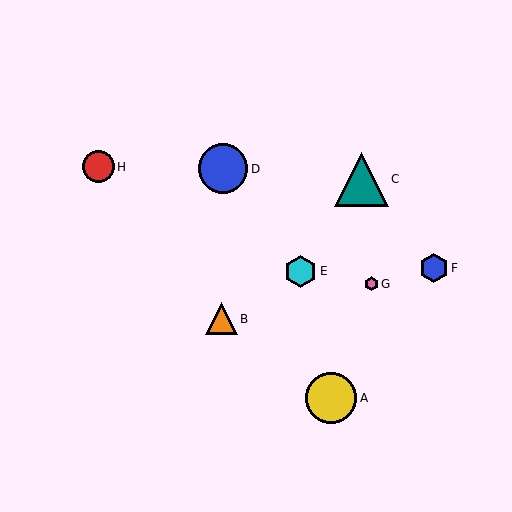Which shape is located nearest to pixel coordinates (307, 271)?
The cyan hexagon (labeled E) at (301, 271) is nearest to that location.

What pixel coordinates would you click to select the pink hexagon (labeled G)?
Click at (371, 284) to select the pink hexagon G.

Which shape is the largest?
The teal triangle (labeled C) is the largest.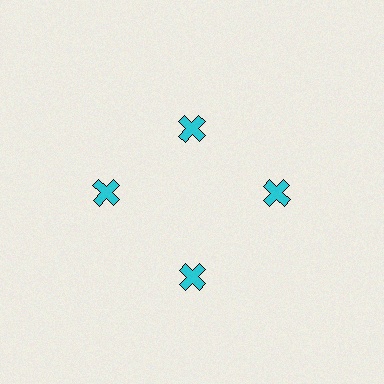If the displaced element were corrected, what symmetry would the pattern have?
It would have 4-fold rotational symmetry — the pattern would map onto itself every 90 degrees.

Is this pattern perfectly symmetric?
No. The 4 cyan crosses are arranged in a ring, but one element near the 12 o'clock position is pulled inward toward the center, breaking the 4-fold rotational symmetry.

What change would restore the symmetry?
The symmetry would be restored by moving it outward, back onto the ring so that all 4 crosses sit at equal angles and equal distance from the center.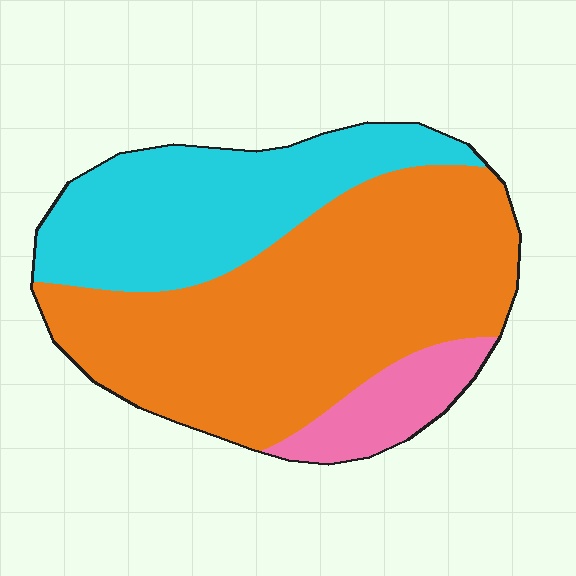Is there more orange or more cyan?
Orange.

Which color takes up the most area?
Orange, at roughly 60%.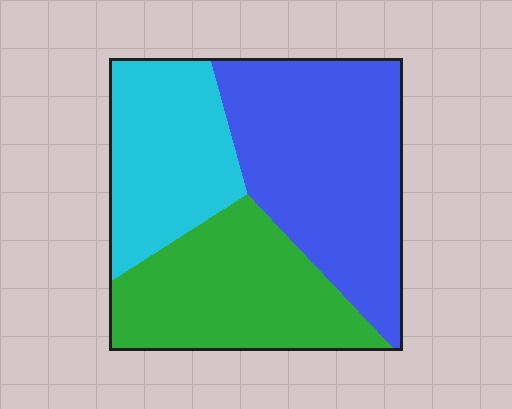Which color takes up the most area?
Blue, at roughly 40%.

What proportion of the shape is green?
Green takes up about one third (1/3) of the shape.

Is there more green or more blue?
Blue.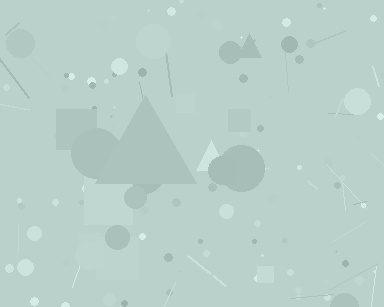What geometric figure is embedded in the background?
A triangle is embedded in the background.